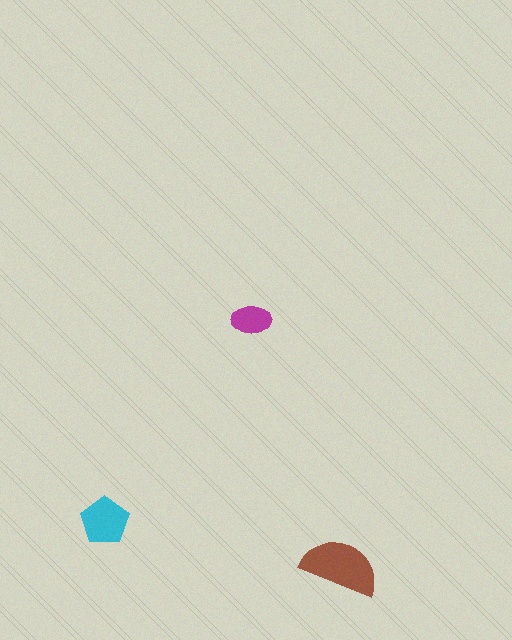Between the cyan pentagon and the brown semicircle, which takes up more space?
The brown semicircle.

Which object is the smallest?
The magenta ellipse.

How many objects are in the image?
There are 3 objects in the image.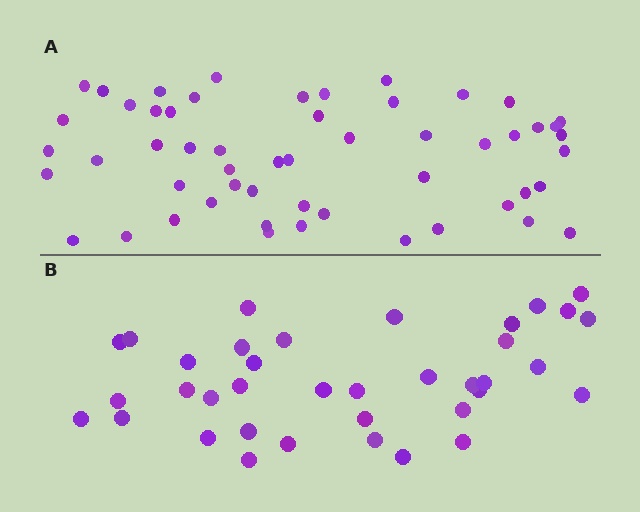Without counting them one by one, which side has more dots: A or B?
Region A (the top region) has more dots.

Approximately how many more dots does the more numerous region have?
Region A has approximately 15 more dots than region B.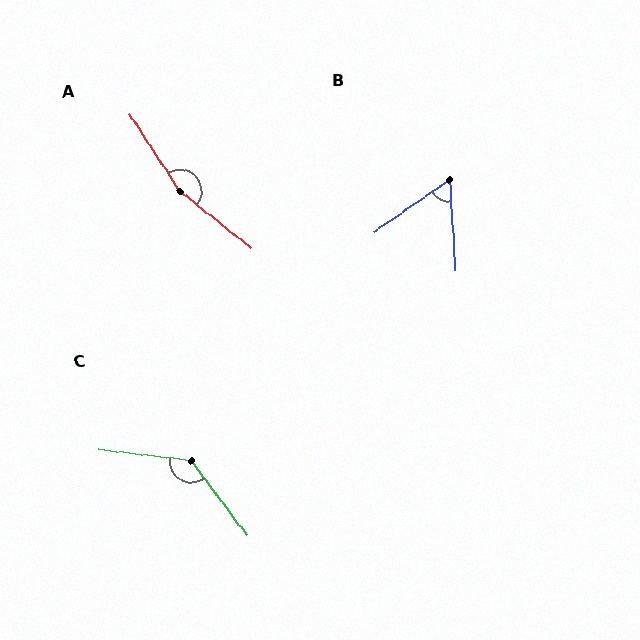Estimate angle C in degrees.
Approximately 134 degrees.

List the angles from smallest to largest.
B (59°), C (134°), A (162°).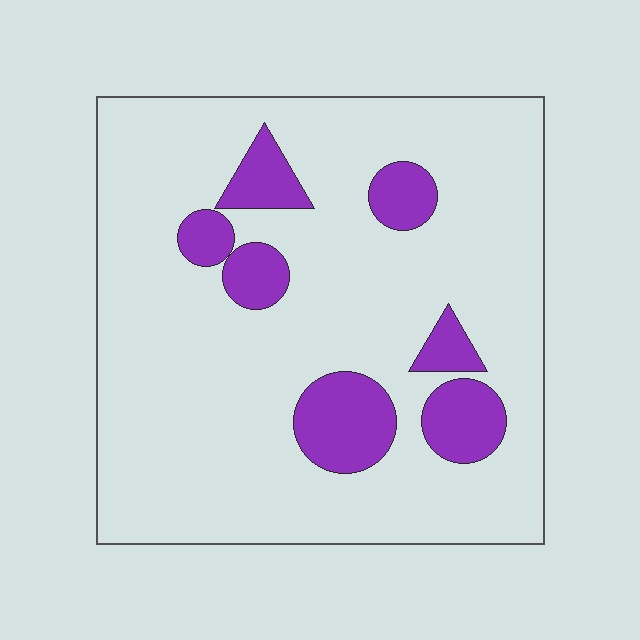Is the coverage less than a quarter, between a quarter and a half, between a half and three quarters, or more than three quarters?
Less than a quarter.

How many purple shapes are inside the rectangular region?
7.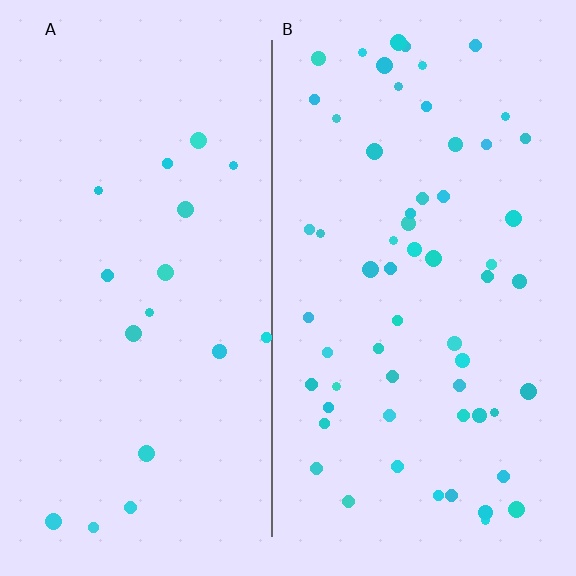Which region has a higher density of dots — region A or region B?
B (the right).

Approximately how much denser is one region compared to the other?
Approximately 3.3× — region B over region A.